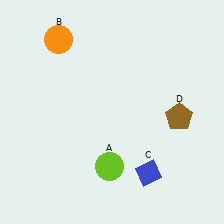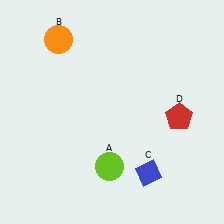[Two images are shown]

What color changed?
The pentagon (D) changed from brown in Image 1 to red in Image 2.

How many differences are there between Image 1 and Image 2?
There is 1 difference between the two images.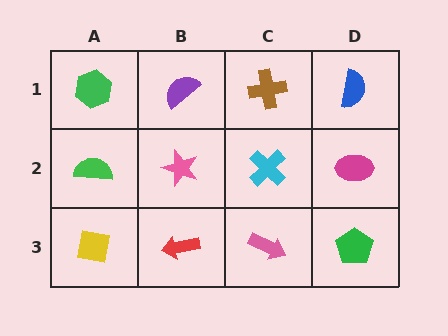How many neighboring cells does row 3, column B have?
3.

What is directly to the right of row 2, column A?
A pink star.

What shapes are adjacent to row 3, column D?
A magenta ellipse (row 2, column D), a pink arrow (row 3, column C).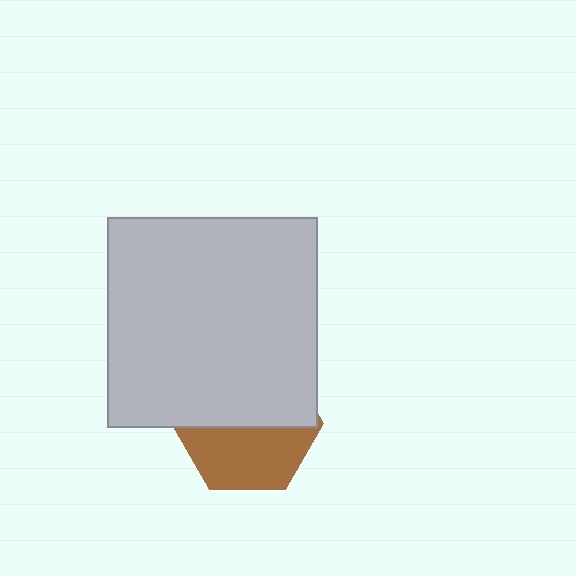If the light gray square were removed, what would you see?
You would see the complete brown hexagon.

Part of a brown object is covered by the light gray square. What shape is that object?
It is a hexagon.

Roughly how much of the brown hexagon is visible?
About half of it is visible (roughly 46%).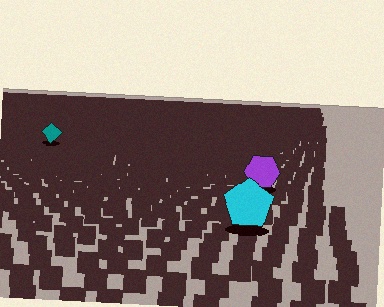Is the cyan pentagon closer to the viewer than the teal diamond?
Yes. The cyan pentagon is closer — you can tell from the texture gradient: the ground texture is coarser near it.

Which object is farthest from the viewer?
The teal diamond is farthest from the viewer. It appears smaller and the ground texture around it is denser.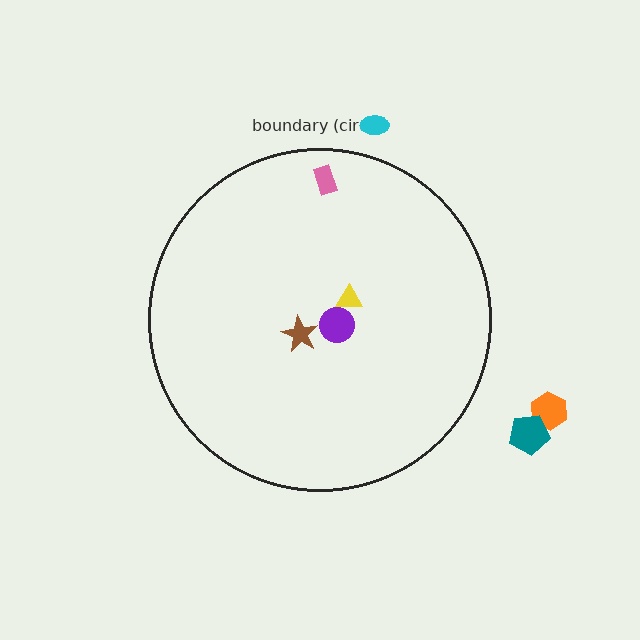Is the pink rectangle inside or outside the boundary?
Inside.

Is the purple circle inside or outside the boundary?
Inside.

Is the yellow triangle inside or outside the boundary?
Inside.